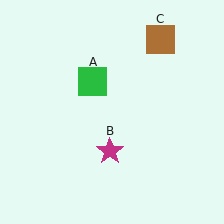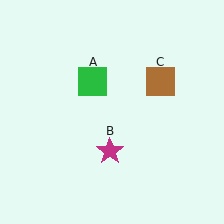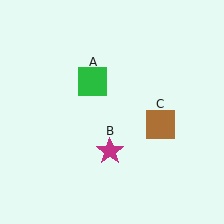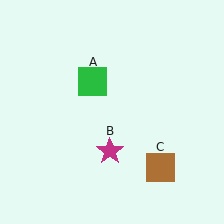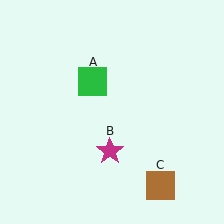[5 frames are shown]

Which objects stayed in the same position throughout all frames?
Green square (object A) and magenta star (object B) remained stationary.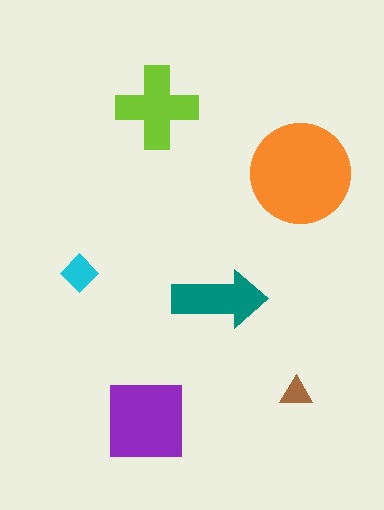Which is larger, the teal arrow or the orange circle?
The orange circle.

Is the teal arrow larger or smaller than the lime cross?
Smaller.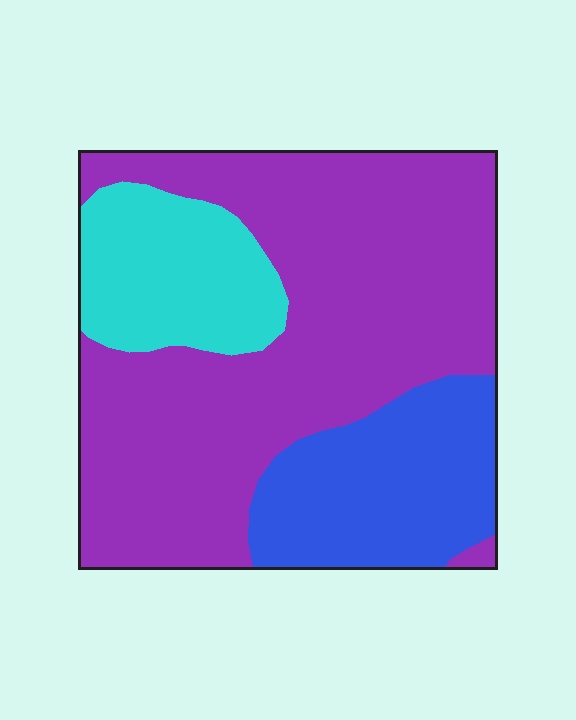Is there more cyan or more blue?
Blue.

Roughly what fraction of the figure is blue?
Blue covers roughly 20% of the figure.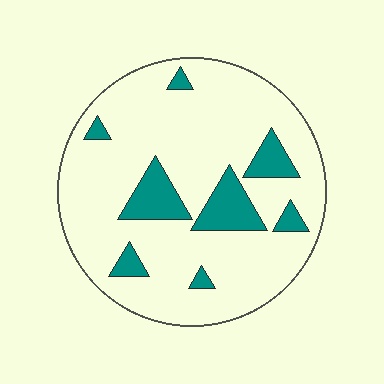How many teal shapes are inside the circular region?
8.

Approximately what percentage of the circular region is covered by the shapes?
Approximately 15%.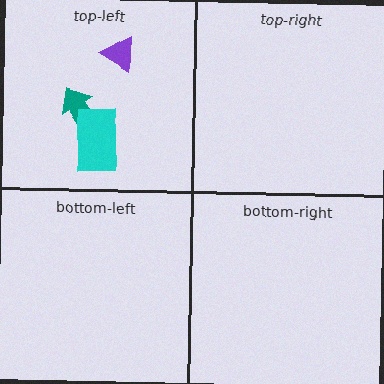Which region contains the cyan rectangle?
The top-left region.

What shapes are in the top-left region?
The purple triangle, the teal arrow, the cyan rectangle.